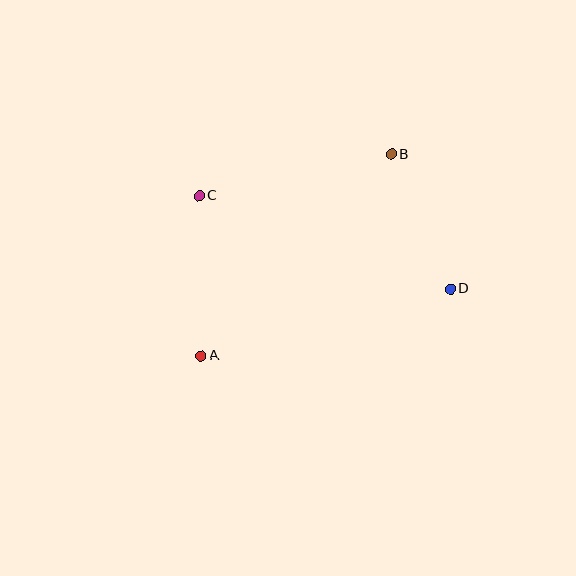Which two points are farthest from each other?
Points A and B are farthest from each other.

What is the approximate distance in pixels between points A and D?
The distance between A and D is approximately 258 pixels.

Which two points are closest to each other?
Points B and D are closest to each other.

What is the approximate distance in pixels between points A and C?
The distance between A and C is approximately 160 pixels.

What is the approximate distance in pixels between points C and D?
The distance between C and D is approximately 268 pixels.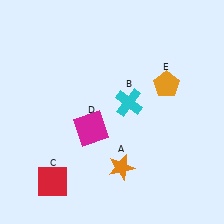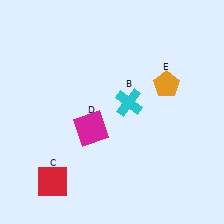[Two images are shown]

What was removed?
The orange star (A) was removed in Image 2.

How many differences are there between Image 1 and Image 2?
There is 1 difference between the two images.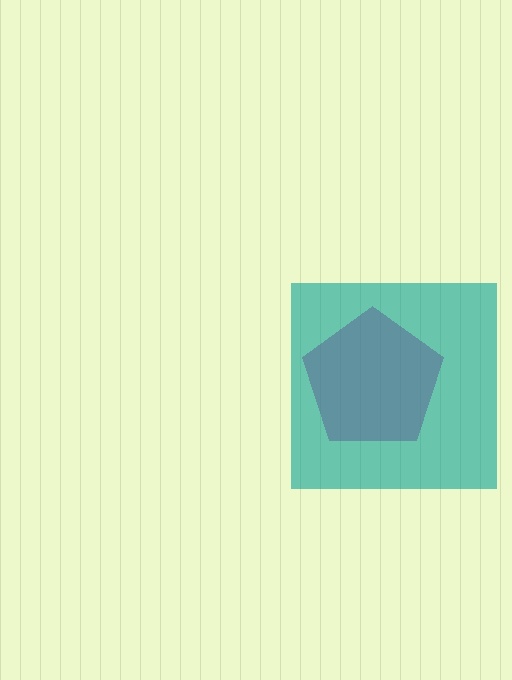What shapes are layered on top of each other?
The layered shapes are: a magenta pentagon, a teal square.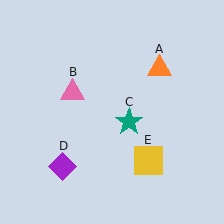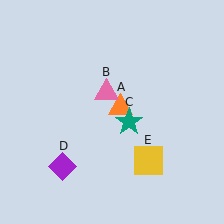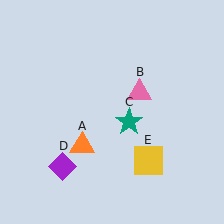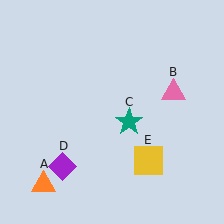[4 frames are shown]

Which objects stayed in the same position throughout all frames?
Teal star (object C) and purple diamond (object D) and yellow square (object E) remained stationary.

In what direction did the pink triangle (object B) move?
The pink triangle (object B) moved right.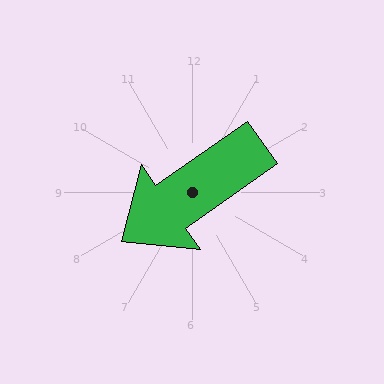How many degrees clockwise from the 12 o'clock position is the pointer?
Approximately 235 degrees.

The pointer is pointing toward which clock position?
Roughly 8 o'clock.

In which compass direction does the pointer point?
Southwest.